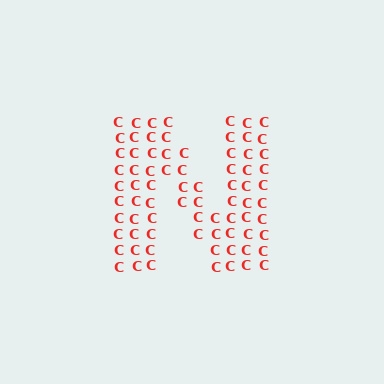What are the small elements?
The small elements are letter C's.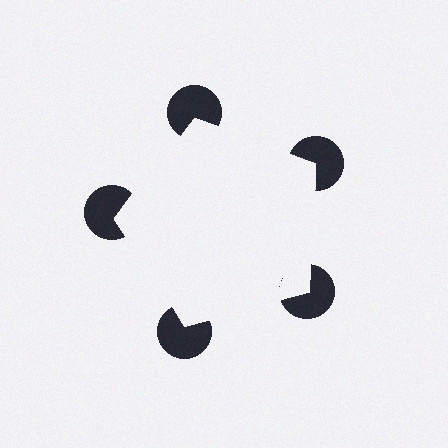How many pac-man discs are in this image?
There are 5 — one at each vertex of the illusory pentagon.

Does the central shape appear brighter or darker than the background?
It typically appears slightly brighter than the background, even though no actual brightness change is drawn.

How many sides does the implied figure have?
5 sides.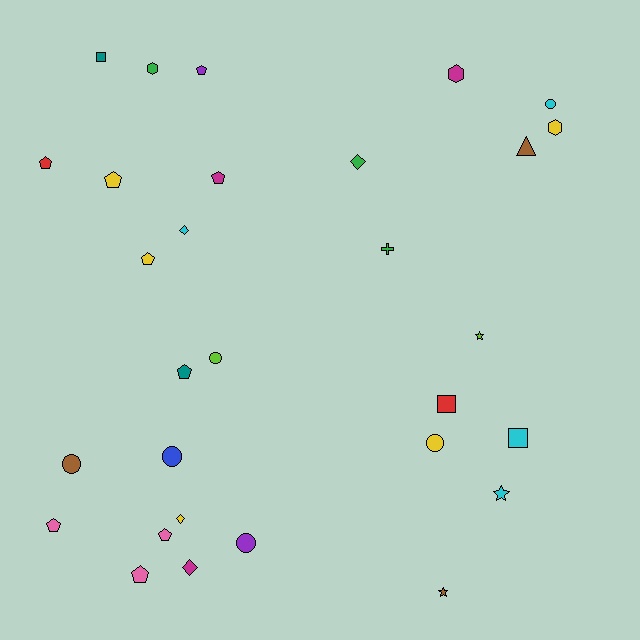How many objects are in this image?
There are 30 objects.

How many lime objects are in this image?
There are 2 lime objects.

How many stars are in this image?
There are 3 stars.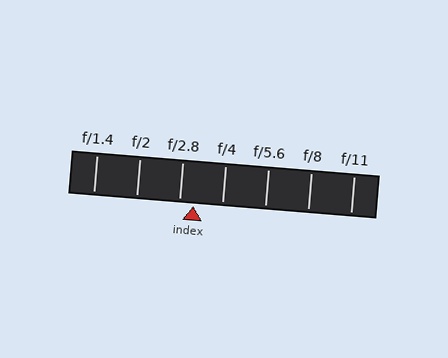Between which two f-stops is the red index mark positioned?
The index mark is between f/2.8 and f/4.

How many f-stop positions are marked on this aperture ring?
There are 7 f-stop positions marked.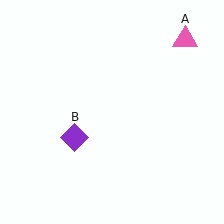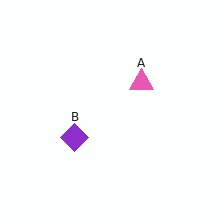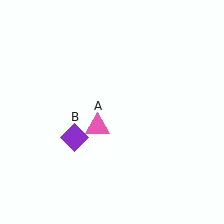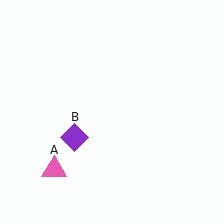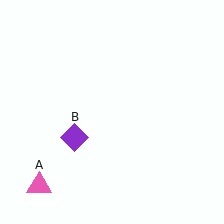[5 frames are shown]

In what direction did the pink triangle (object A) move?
The pink triangle (object A) moved down and to the left.